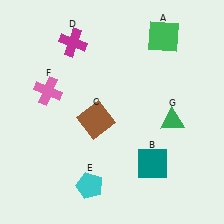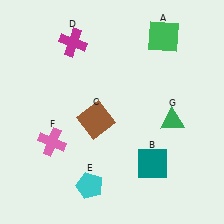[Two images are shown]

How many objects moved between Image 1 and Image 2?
1 object moved between the two images.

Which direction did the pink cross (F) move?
The pink cross (F) moved down.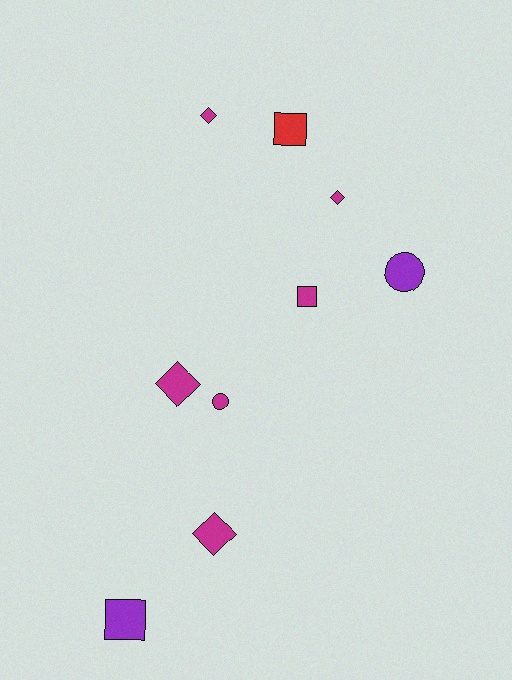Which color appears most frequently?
Magenta, with 6 objects.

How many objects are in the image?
There are 9 objects.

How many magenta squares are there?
There is 1 magenta square.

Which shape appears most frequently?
Diamond, with 4 objects.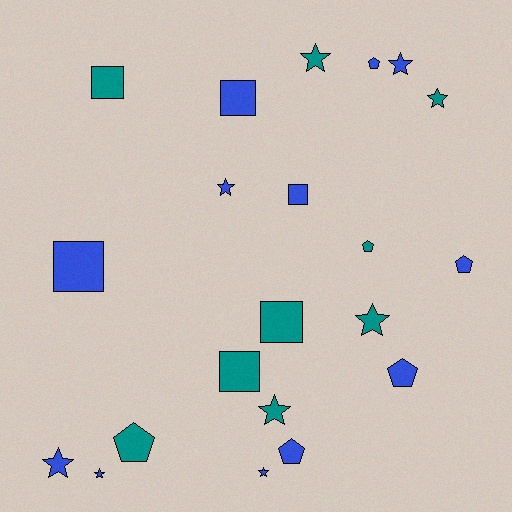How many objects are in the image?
There are 21 objects.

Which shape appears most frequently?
Star, with 9 objects.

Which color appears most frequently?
Blue, with 12 objects.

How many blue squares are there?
There are 3 blue squares.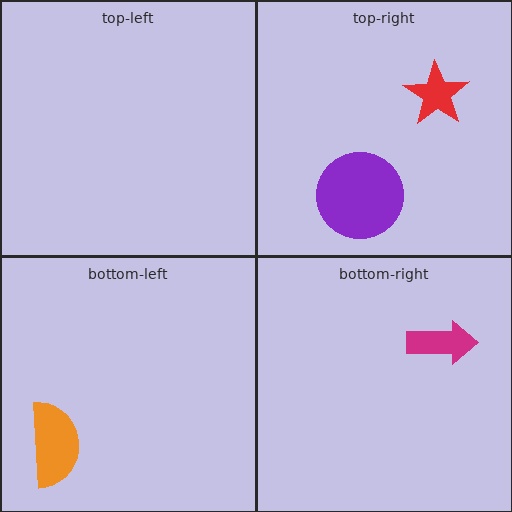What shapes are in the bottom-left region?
The orange semicircle.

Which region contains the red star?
The top-right region.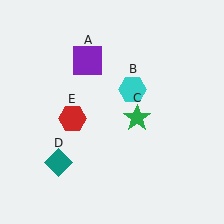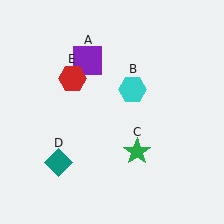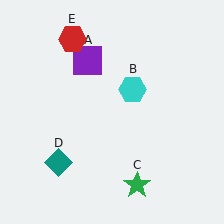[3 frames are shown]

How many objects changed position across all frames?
2 objects changed position: green star (object C), red hexagon (object E).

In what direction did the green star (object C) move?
The green star (object C) moved down.